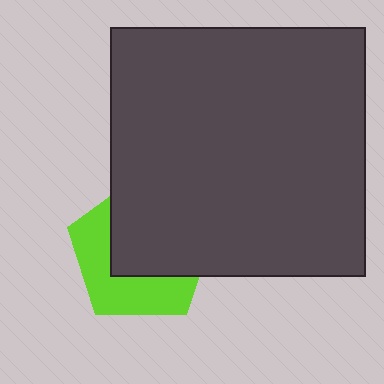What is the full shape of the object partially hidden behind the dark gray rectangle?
The partially hidden object is a lime pentagon.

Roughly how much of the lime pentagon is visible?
A small part of it is visible (roughly 43%).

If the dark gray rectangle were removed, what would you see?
You would see the complete lime pentagon.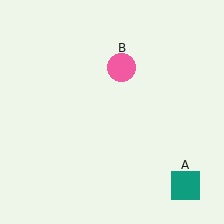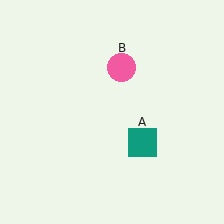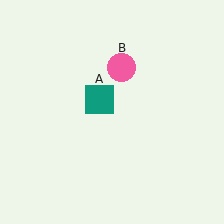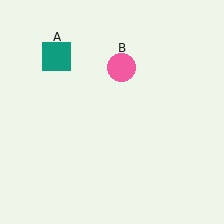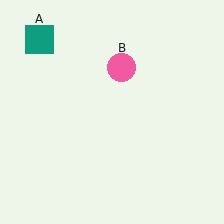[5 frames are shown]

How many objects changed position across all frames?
1 object changed position: teal square (object A).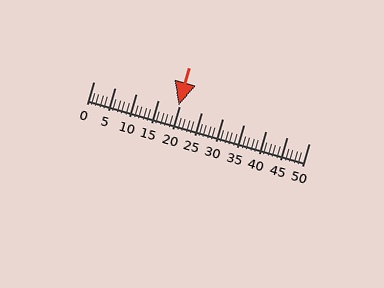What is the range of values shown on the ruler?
The ruler shows values from 0 to 50.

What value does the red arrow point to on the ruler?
The red arrow points to approximately 20.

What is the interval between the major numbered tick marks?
The major tick marks are spaced 5 units apart.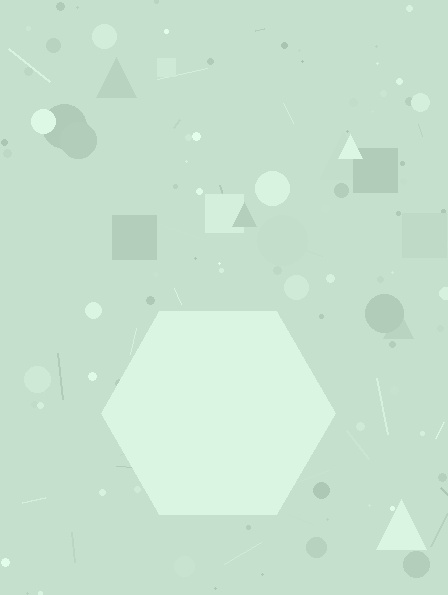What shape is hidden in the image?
A hexagon is hidden in the image.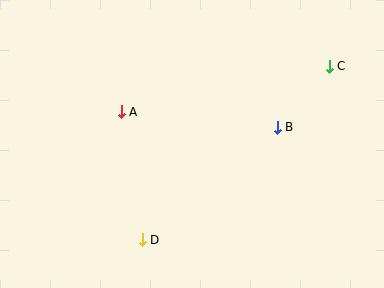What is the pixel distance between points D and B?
The distance between D and B is 176 pixels.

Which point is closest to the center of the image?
Point A at (121, 112) is closest to the center.